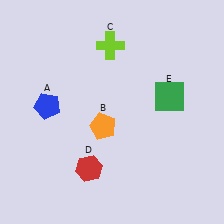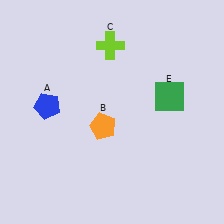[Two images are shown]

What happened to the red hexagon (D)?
The red hexagon (D) was removed in Image 2. It was in the bottom-left area of Image 1.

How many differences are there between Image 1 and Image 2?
There is 1 difference between the two images.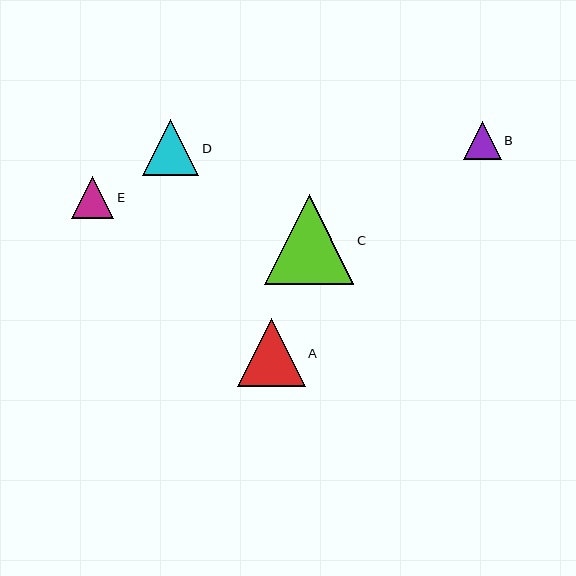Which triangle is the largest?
Triangle C is the largest with a size of approximately 89 pixels.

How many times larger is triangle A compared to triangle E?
Triangle A is approximately 1.6 times the size of triangle E.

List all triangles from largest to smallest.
From largest to smallest: C, A, D, E, B.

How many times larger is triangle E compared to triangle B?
Triangle E is approximately 1.1 times the size of triangle B.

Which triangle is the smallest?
Triangle B is the smallest with a size of approximately 38 pixels.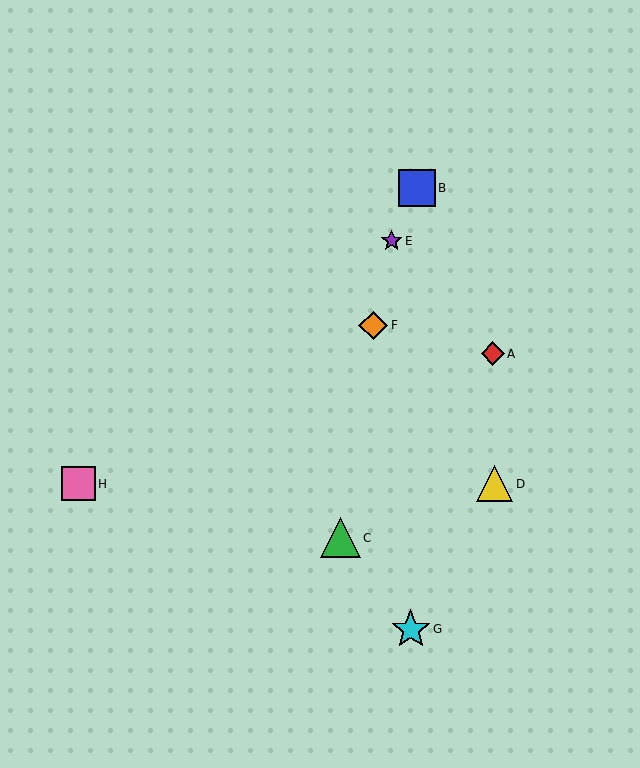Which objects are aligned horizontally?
Objects D, H are aligned horizontally.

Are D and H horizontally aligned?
Yes, both are at y≈484.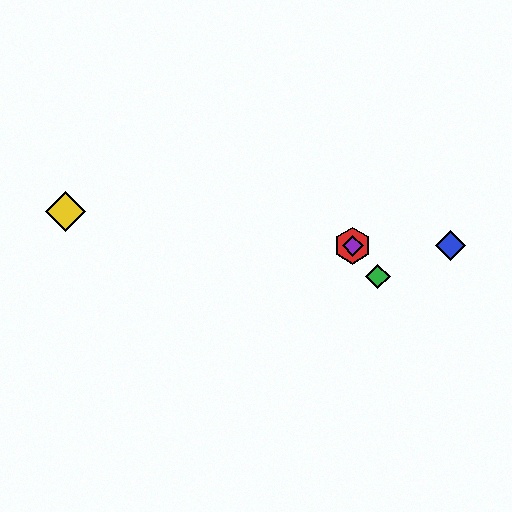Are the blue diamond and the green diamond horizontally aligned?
No, the blue diamond is at y≈246 and the green diamond is at y≈277.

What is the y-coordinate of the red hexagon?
The red hexagon is at y≈246.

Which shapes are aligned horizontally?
The red hexagon, the blue diamond, the purple diamond are aligned horizontally.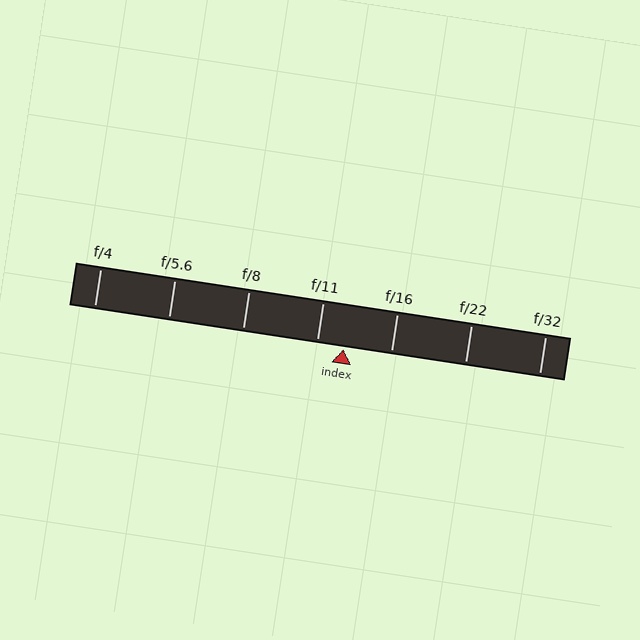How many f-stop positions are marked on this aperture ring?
There are 7 f-stop positions marked.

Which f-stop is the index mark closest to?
The index mark is closest to f/11.